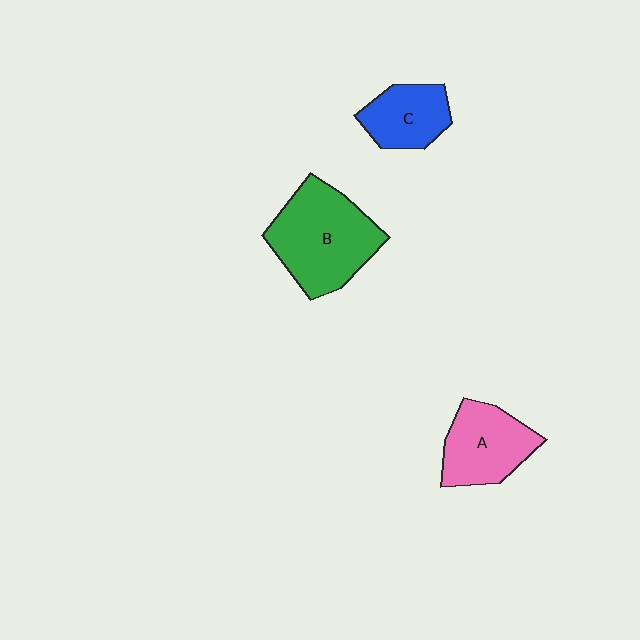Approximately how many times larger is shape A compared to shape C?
Approximately 1.3 times.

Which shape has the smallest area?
Shape C (blue).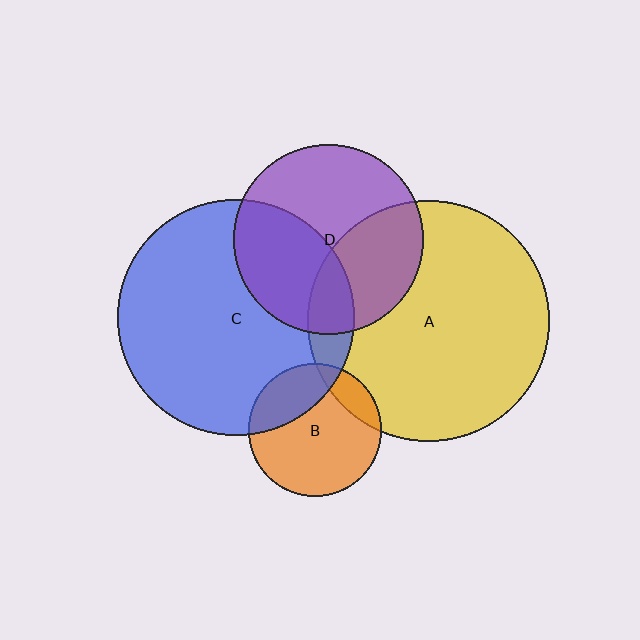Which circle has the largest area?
Circle A (yellow).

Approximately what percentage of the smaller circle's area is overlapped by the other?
Approximately 35%.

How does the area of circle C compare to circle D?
Approximately 1.5 times.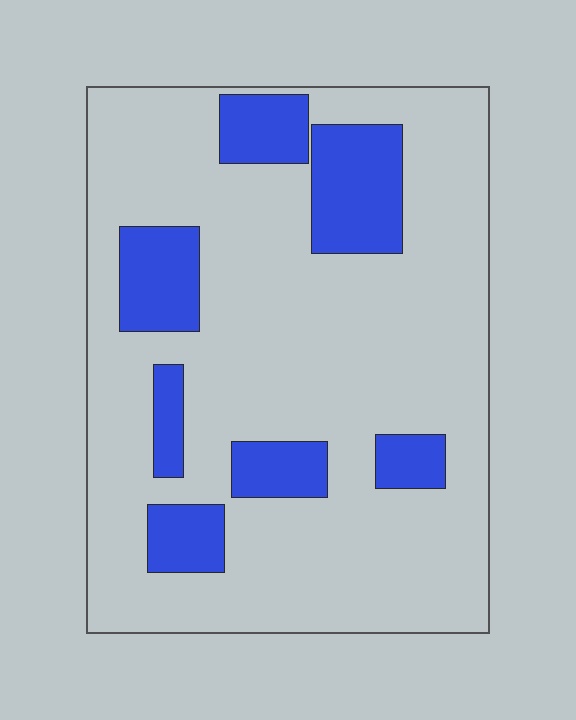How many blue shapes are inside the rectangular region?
7.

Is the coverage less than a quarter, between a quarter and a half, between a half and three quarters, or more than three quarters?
Less than a quarter.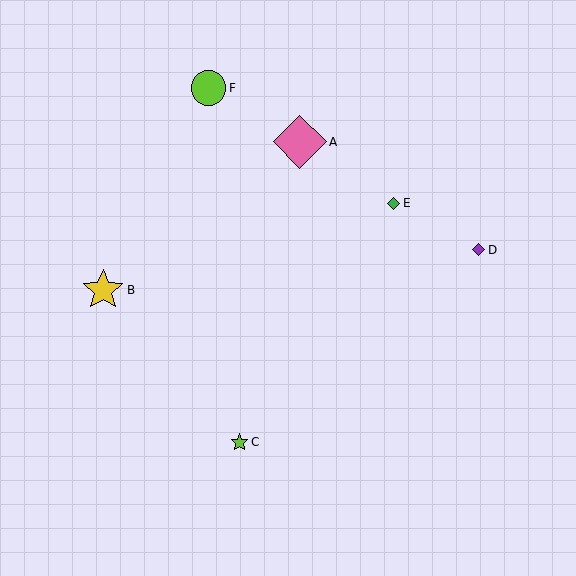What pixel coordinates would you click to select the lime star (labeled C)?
Click at (240, 442) to select the lime star C.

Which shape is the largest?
The pink diamond (labeled A) is the largest.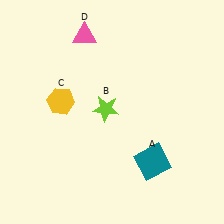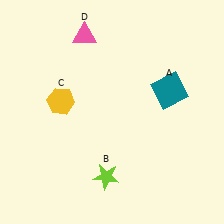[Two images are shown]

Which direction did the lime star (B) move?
The lime star (B) moved down.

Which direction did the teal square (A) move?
The teal square (A) moved up.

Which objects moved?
The objects that moved are: the teal square (A), the lime star (B).